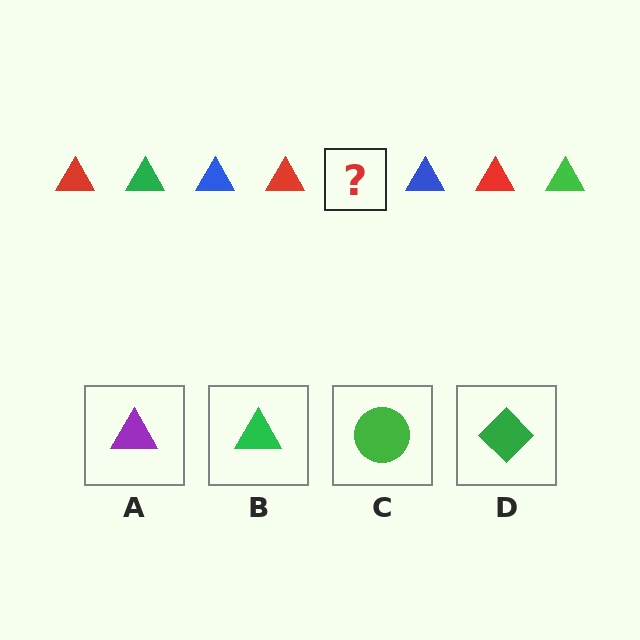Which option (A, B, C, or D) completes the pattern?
B.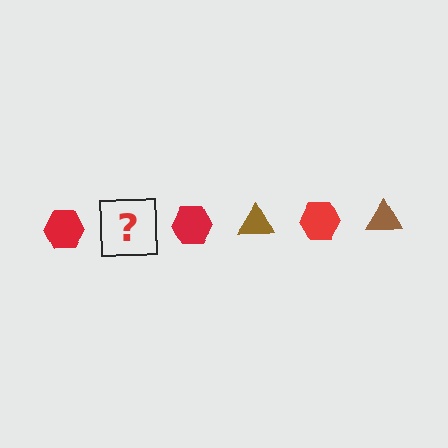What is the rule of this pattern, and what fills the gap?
The rule is that the pattern alternates between red hexagon and brown triangle. The gap should be filled with a brown triangle.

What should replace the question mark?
The question mark should be replaced with a brown triangle.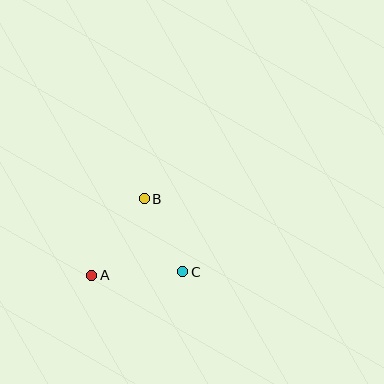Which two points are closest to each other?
Points B and C are closest to each other.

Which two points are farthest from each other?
Points A and B are farthest from each other.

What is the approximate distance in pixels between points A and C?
The distance between A and C is approximately 91 pixels.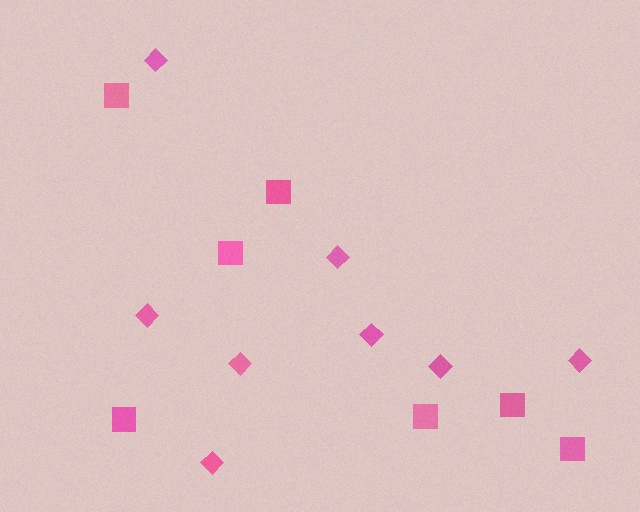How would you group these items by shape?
There are 2 groups: one group of squares (7) and one group of diamonds (8).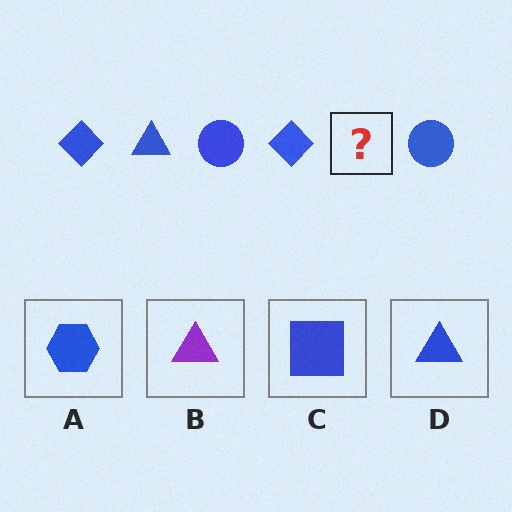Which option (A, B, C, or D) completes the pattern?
D.